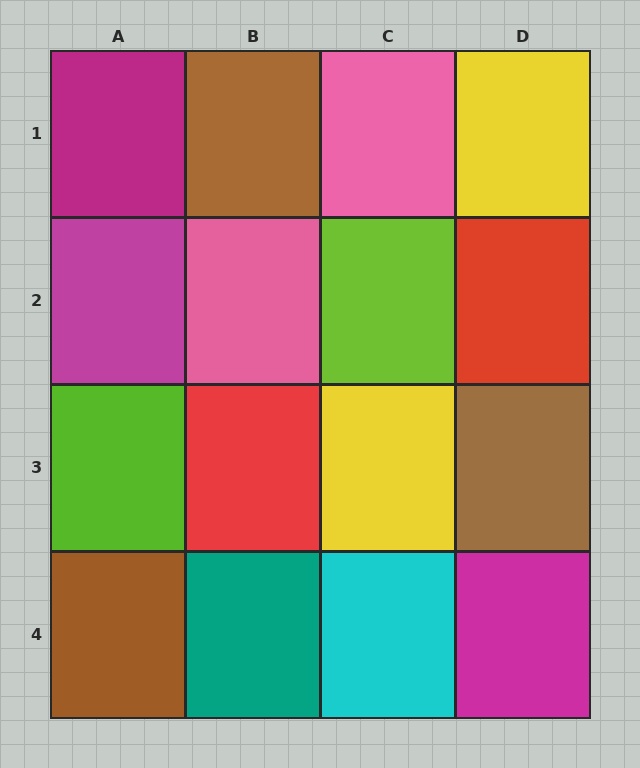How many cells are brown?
3 cells are brown.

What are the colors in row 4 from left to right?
Brown, teal, cyan, magenta.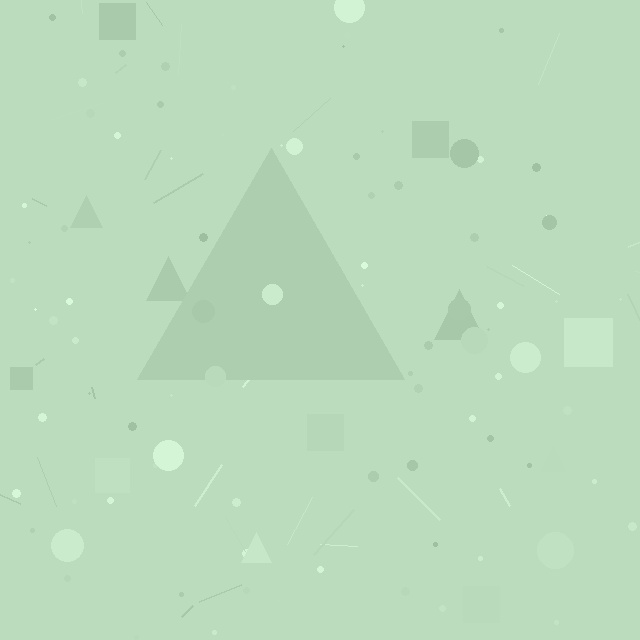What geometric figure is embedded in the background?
A triangle is embedded in the background.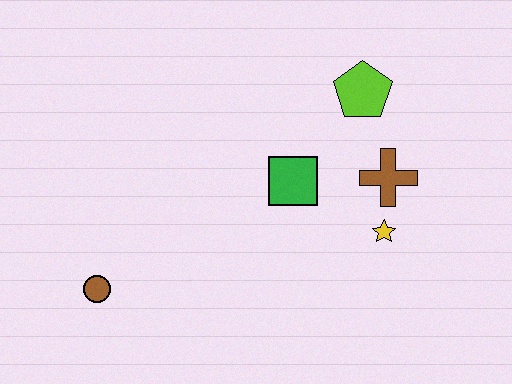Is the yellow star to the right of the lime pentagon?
Yes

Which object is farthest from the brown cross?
The brown circle is farthest from the brown cross.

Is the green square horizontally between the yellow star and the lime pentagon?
No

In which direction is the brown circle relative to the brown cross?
The brown circle is to the left of the brown cross.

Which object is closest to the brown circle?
The green square is closest to the brown circle.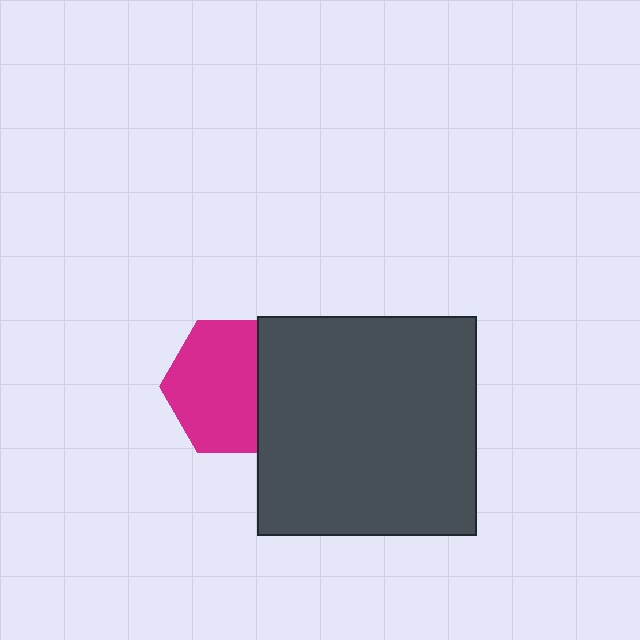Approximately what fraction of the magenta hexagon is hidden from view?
Roughly 31% of the magenta hexagon is hidden behind the dark gray square.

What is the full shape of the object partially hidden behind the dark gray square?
The partially hidden object is a magenta hexagon.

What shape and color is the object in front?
The object in front is a dark gray square.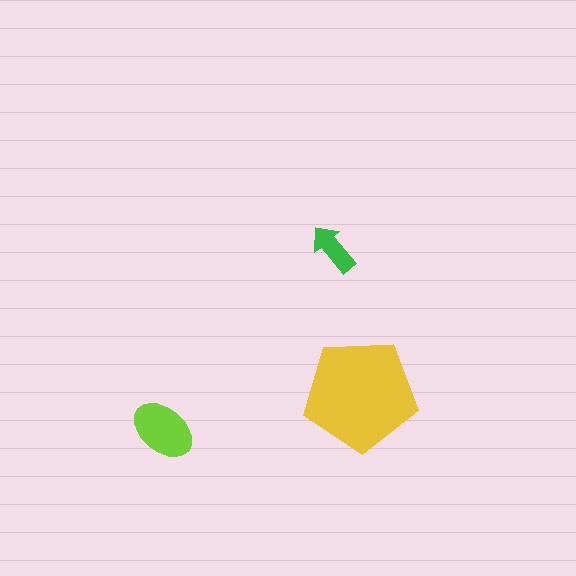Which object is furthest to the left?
The lime ellipse is leftmost.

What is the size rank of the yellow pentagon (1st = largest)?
1st.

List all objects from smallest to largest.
The green arrow, the lime ellipse, the yellow pentagon.